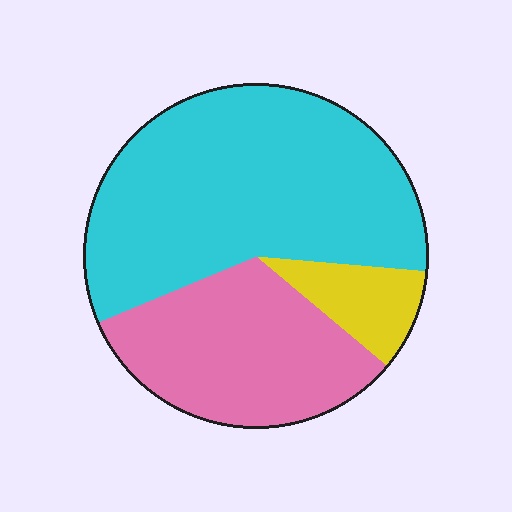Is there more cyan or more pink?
Cyan.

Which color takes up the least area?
Yellow, at roughly 10%.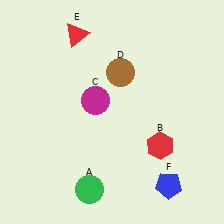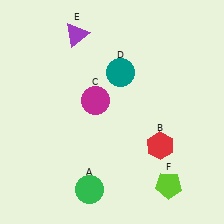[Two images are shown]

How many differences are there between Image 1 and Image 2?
There are 3 differences between the two images.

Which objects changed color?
D changed from brown to teal. E changed from red to purple. F changed from blue to lime.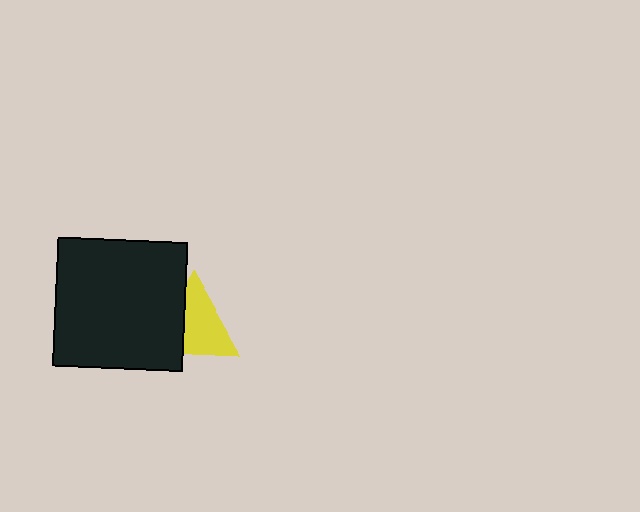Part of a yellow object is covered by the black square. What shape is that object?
It is a triangle.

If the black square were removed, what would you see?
You would see the complete yellow triangle.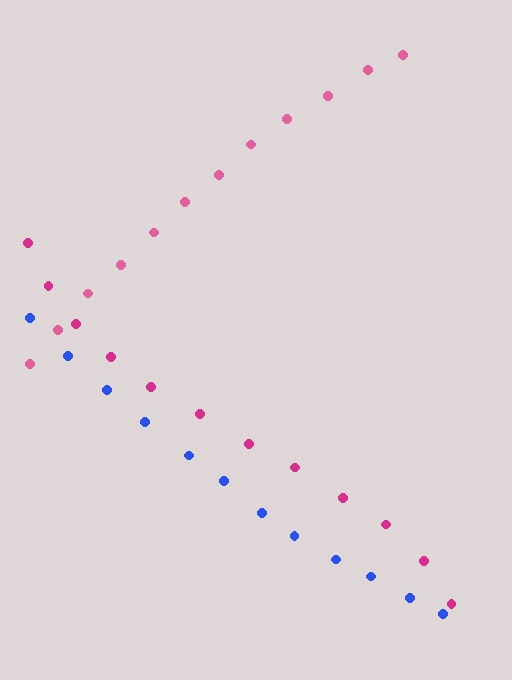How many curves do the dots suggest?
There are 3 distinct paths.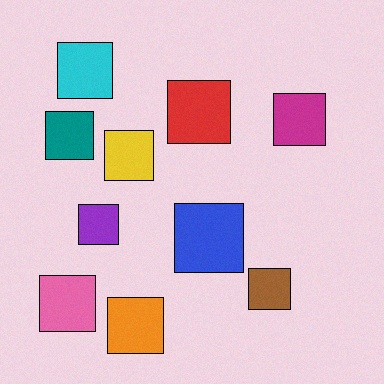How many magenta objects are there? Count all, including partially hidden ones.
There is 1 magenta object.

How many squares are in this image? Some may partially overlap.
There are 10 squares.